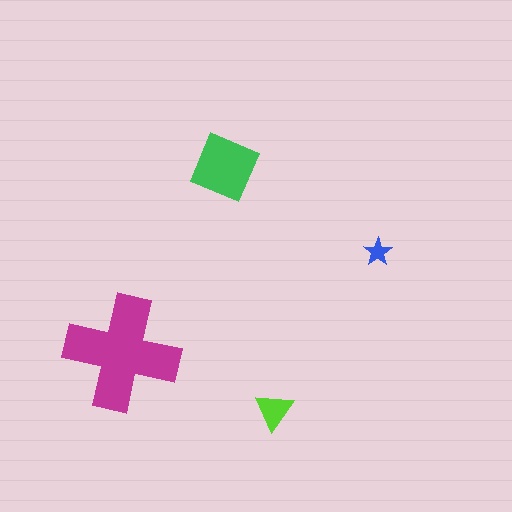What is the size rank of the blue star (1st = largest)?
4th.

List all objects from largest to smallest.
The magenta cross, the green diamond, the lime triangle, the blue star.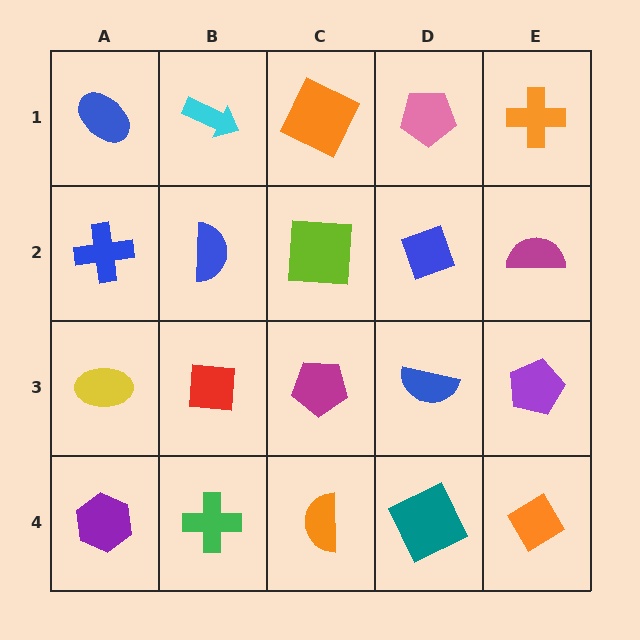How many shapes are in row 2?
5 shapes.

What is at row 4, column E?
An orange diamond.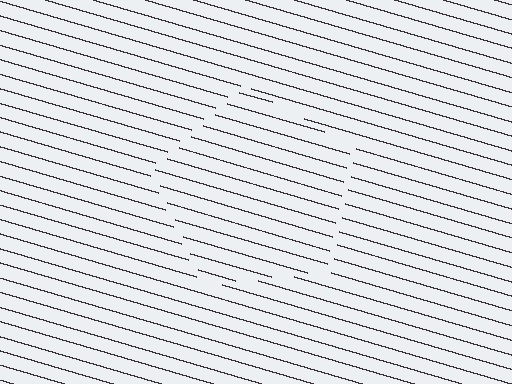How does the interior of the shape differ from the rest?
The interior of the shape contains the same grating, shifted by half a period — the contour is defined by the phase discontinuity where line-ends from the inner and outer gratings abut.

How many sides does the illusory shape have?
5 sides — the line-ends trace a pentagon.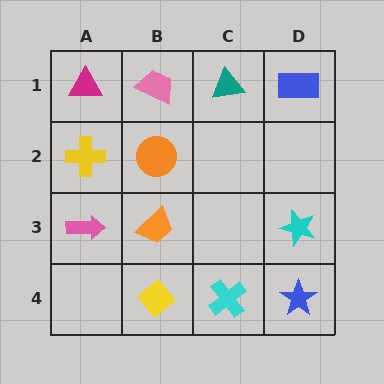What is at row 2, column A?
A yellow cross.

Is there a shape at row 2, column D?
No, that cell is empty.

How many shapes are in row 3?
3 shapes.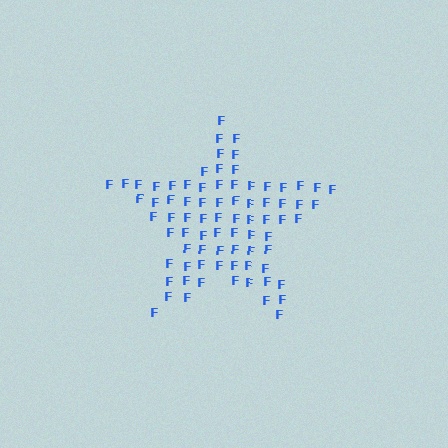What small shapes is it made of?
It is made of small letter F's.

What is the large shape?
The large shape is a star.